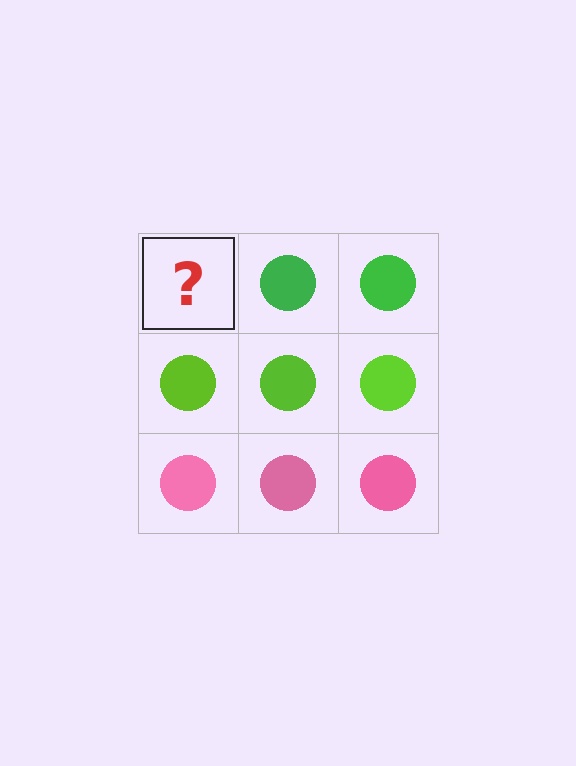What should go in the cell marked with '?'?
The missing cell should contain a green circle.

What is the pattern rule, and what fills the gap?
The rule is that each row has a consistent color. The gap should be filled with a green circle.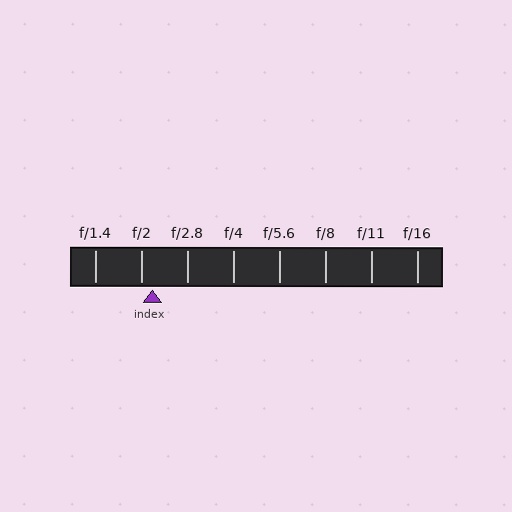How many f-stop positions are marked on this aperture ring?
There are 8 f-stop positions marked.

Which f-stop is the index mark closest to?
The index mark is closest to f/2.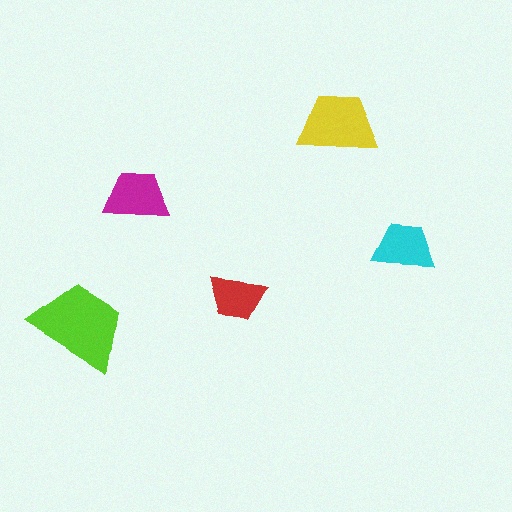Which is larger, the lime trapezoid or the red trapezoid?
The lime one.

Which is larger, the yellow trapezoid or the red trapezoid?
The yellow one.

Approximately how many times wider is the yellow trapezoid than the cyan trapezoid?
About 1.5 times wider.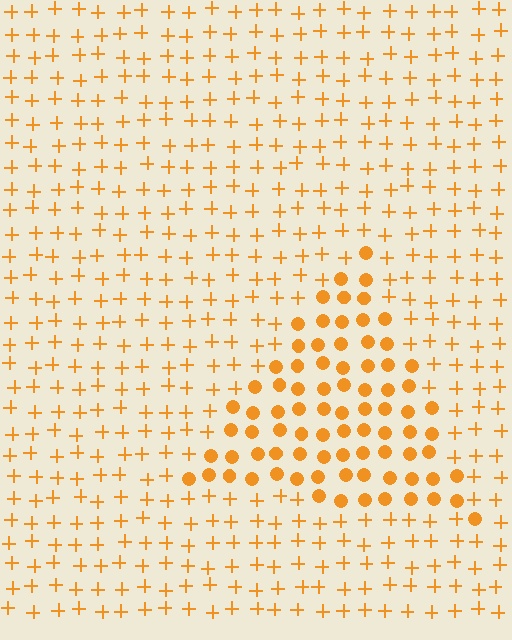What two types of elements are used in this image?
The image uses circles inside the triangle region and plus signs outside it.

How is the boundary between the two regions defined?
The boundary is defined by a change in element shape: circles inside vs. plus signs outside. All elements share the same color and spacing.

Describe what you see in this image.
The image is filled with small orange elements arranged in a uniform grid. A triangle-shaped region contains circles, while the surrounding area contains plus signs. The boundary is defined purely by the change in element shape.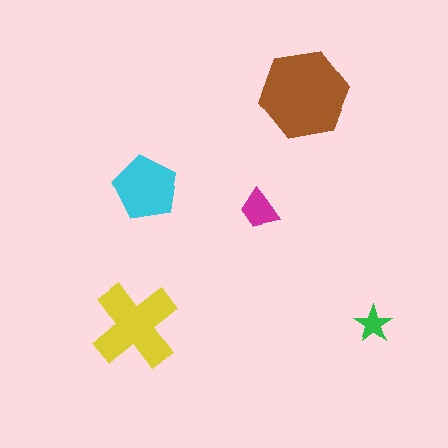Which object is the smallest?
The green star.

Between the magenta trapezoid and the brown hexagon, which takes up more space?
The brown hexagon.